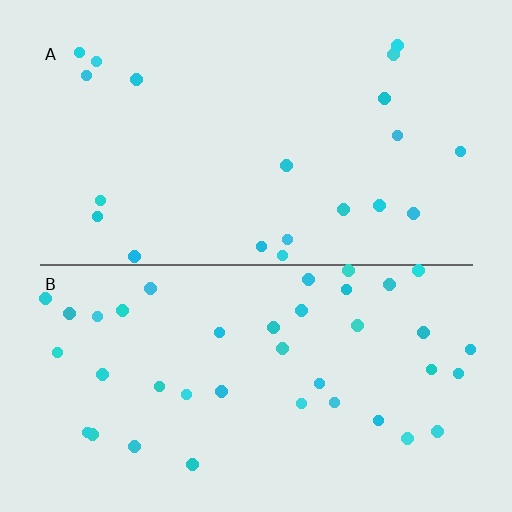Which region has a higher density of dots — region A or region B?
B (the bottom).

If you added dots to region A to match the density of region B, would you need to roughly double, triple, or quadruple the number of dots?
Approximately double.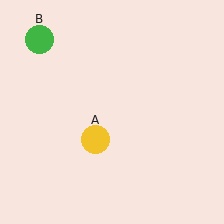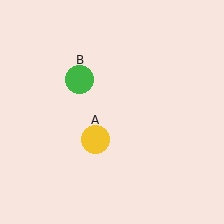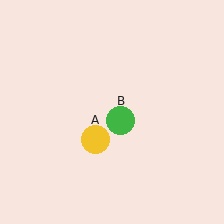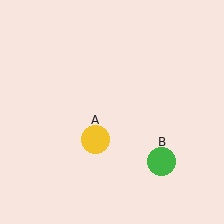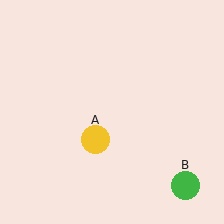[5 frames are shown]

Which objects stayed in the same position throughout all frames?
Yellow circle (object A) remained stationary.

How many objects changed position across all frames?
1 object changed position: green circle (object B).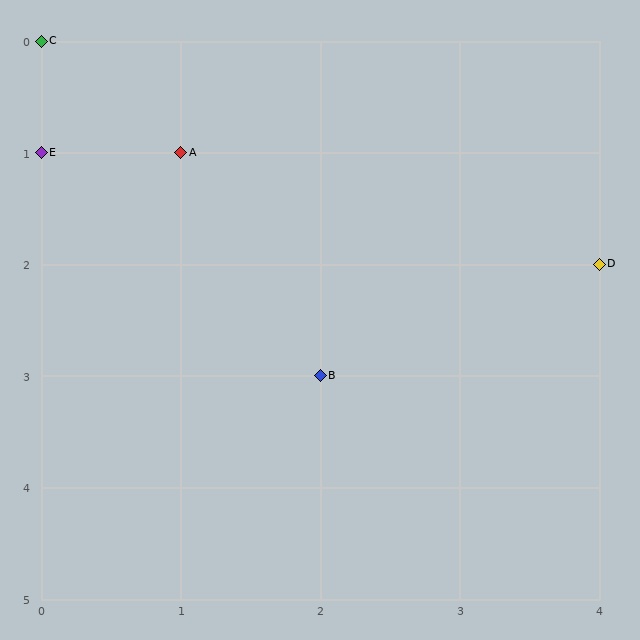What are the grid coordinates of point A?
Point A is at grid coordinates (1, 1).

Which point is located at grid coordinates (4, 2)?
Point D is at (4, 2).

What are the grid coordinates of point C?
Point C is at grid coordinates (0, 0).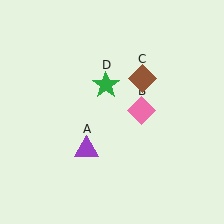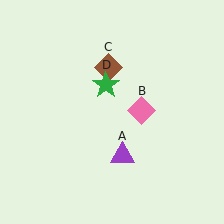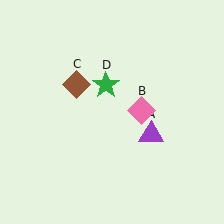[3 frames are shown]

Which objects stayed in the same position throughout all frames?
Pink diamond (object B) and green star (object D) remained stationary.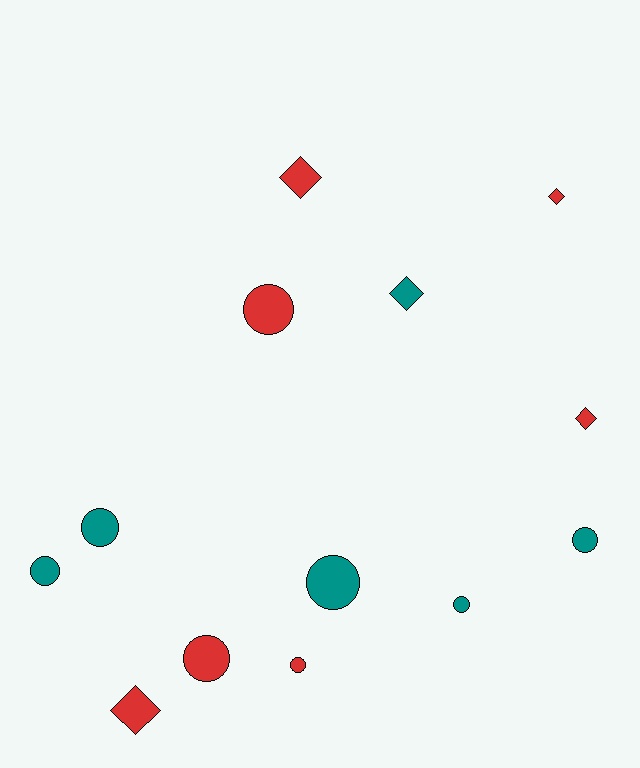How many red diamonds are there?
There are 4 red diamonds.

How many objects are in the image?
There are 13 objects.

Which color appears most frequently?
Red, with 7 objects.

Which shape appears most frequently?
Circle, with 8 objects.